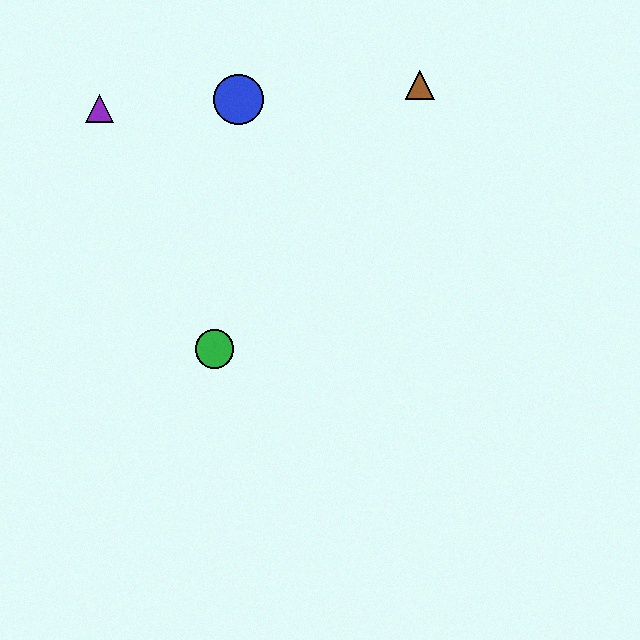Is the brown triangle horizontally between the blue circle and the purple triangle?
No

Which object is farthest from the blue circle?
The green circle is farthest from the blue circle.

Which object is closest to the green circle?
The blue circle is closest to the green circle.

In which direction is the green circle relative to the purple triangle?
The green circle is below the purple triangle.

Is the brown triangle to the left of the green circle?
No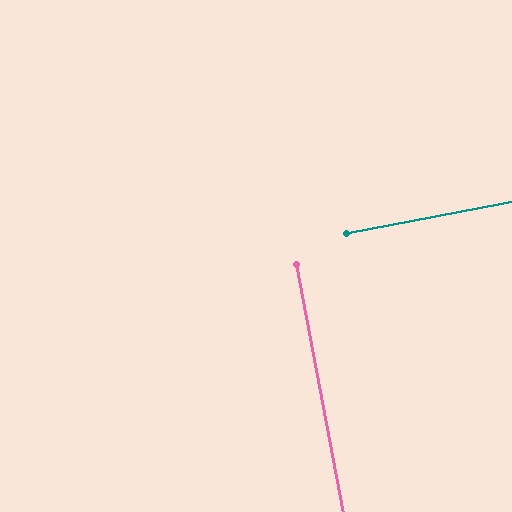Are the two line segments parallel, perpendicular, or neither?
Perpendicular — they meet at approximately 90°.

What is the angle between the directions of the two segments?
Approximately 90 degrees.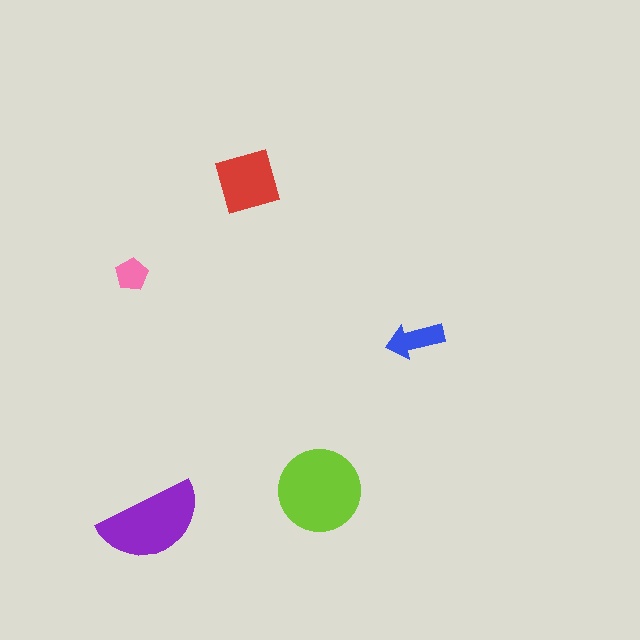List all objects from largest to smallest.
The lime circle, the purple semicircle, the red diamond, the blue arrow, the pink pentagon.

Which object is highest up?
The red diamond is topmost.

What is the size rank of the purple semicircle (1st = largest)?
2nd.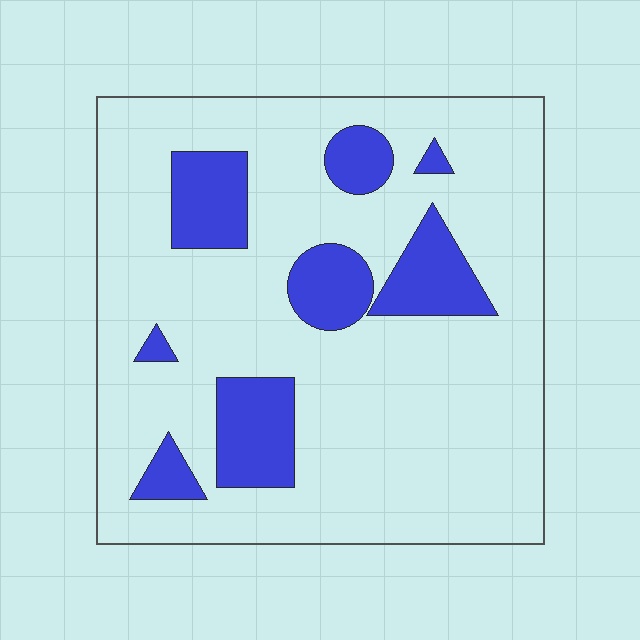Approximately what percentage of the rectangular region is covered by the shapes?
Approximately 20%.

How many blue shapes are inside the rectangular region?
8.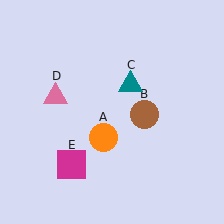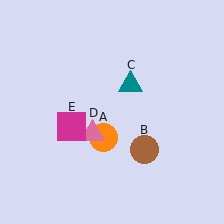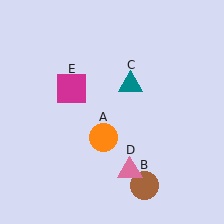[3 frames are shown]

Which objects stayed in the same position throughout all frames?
Orange circle (object A) and teal triangle (object C) remained stationary.